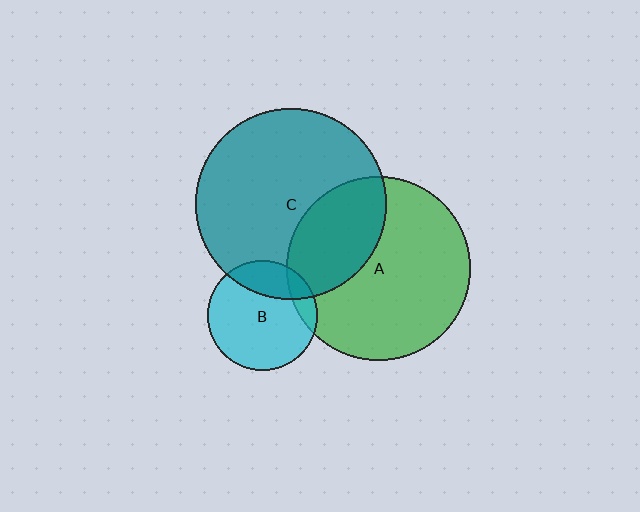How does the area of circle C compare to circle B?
Approximately 3.0 times.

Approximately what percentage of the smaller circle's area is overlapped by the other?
Approximately 30%.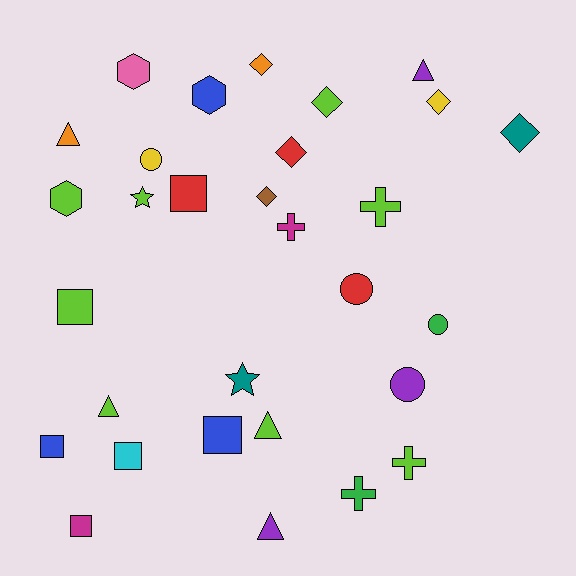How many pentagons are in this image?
There are no pentagons.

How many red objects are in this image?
There are 3 red objects.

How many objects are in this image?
There are 30 objects.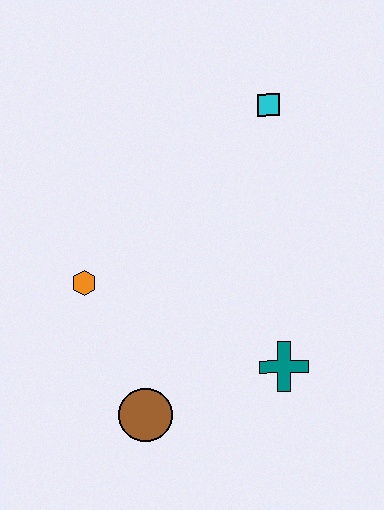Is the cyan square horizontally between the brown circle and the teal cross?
Yes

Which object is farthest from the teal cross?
The cyan square is farthest from the teal cross.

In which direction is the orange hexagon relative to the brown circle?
The orange hexagon is above the brown circle.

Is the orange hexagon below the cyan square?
Yes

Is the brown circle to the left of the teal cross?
Yes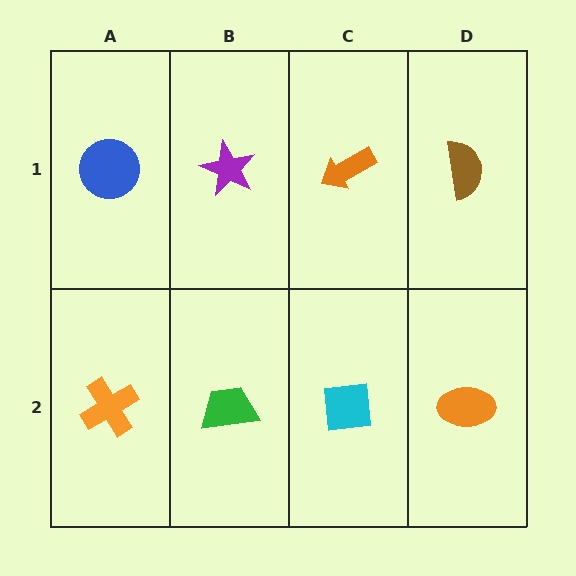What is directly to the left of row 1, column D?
An orange arrow.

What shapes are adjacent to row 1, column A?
An orange cross (row 2, column A), a purple star (row 1, column B).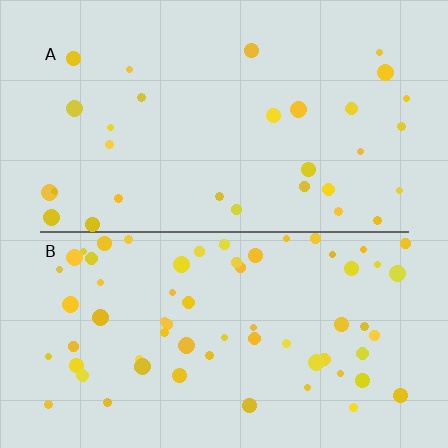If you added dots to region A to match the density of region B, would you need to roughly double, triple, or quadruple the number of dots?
Approximately double.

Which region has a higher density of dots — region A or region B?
B (the bottom).